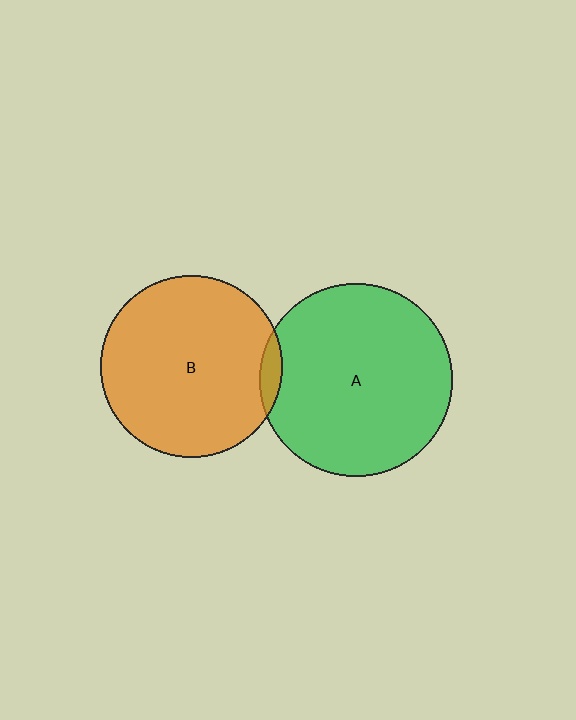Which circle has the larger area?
Circle A (green).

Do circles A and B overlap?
Yes.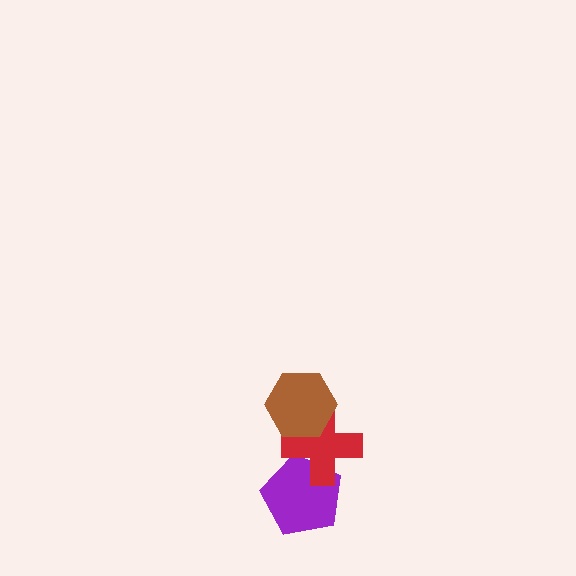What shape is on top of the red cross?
The brown hexagon is on top of the red cross.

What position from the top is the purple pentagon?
The purple pentagon is 3rd from the top.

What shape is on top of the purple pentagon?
The red cross is on top of the purple pentagon.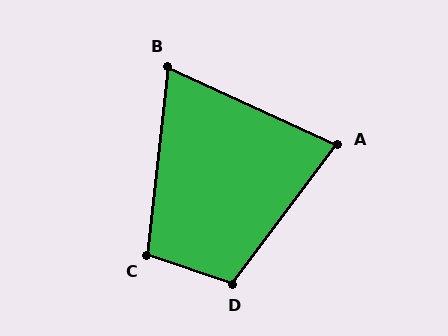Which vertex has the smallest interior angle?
B, at approximately 72 degrees.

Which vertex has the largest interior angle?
D, at approximately 108 degrees.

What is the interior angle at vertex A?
Approximately 78 degrees (acute).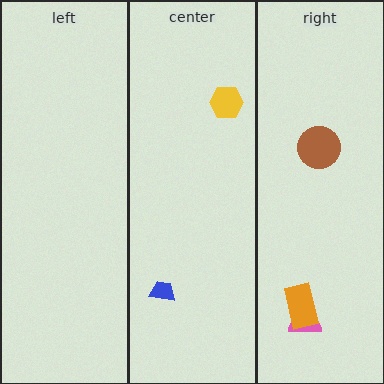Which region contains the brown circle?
The right region.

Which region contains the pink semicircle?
The right region.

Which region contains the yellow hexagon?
The center region.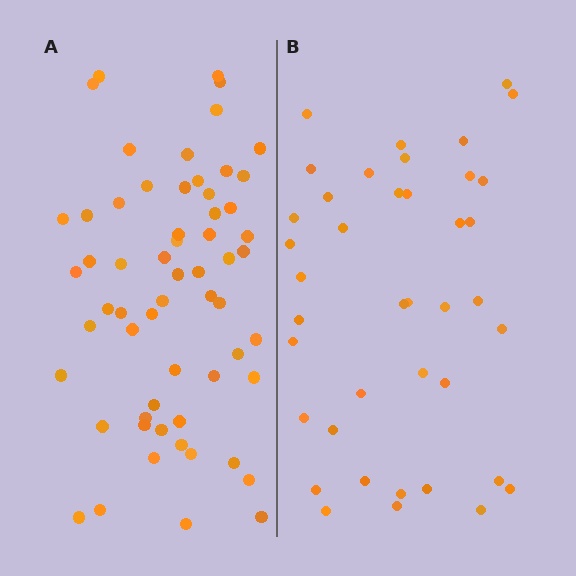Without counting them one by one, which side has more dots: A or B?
Region A (the left region) has more dots.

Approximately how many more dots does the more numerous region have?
Region A has approximately 20 more dots than region B.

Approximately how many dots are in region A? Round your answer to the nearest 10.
About 60 dots.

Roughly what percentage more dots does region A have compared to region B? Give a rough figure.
About 50% more.